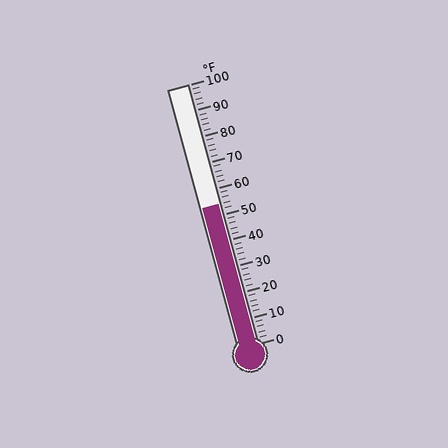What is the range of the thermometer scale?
The thermometer scale ranges from 0°F to 100°F.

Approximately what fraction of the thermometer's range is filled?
The thermometer is filled to approximately 55% of its range.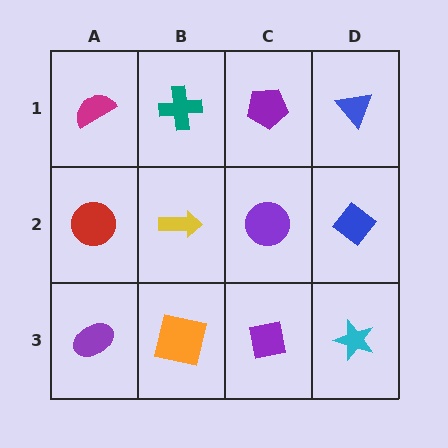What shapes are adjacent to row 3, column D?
A blue diamond (row 2, column D), a purple square (row 3, column C).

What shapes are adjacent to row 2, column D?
A blue triangle (row 1, column D), a cyan star (row 3, column D), a purple circle (row 2, column C).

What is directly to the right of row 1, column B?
A purple pentagon.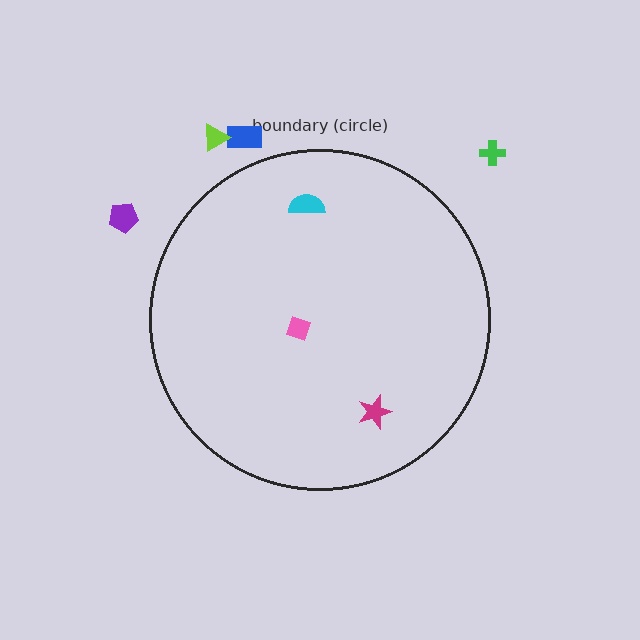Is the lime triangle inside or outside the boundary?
Outside.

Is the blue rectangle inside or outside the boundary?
Outside.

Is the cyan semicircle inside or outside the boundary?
Inside.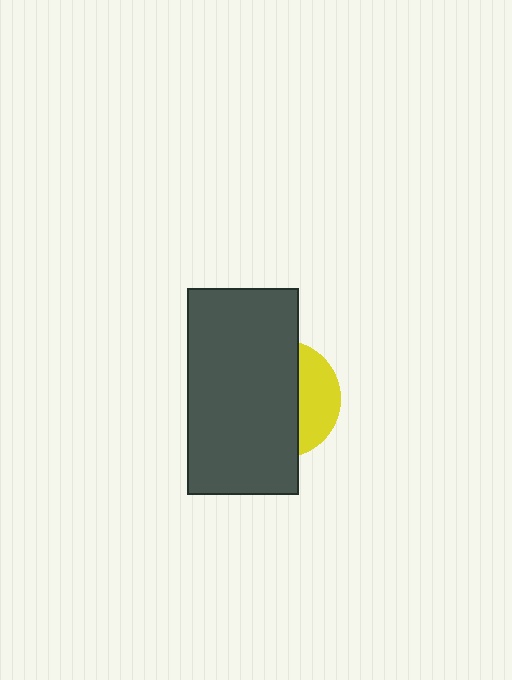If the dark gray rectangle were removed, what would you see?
You would see the complete yellow circle.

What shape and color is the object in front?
The object in front is a dark gray rectangle.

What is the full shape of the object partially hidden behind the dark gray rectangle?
The partially hidden object is a yellow circle.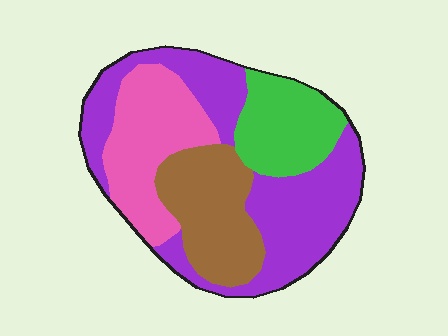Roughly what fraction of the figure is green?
Green covers roughly 15% of the figure.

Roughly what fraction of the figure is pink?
Pink takes up less than a quarter of the figure.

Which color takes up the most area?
Purple, at roughly 40%.